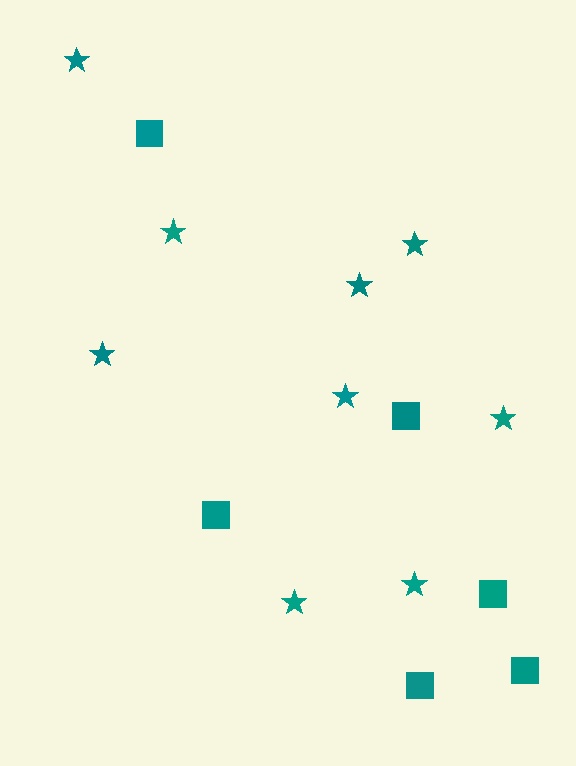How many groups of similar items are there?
There are 2 groups: one group of squares (6) and one group of stars (9).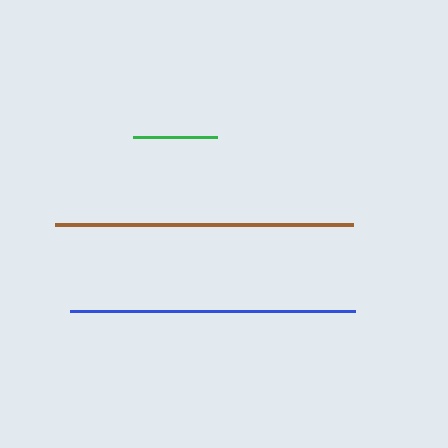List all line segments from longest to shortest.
From longest to shortest: brown, blue, green.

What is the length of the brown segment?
The brown segment is approximately 298 pixels long.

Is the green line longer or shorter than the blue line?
The blue line is longer than the green line.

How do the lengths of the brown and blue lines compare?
The brown and blue lines are approximately the same length.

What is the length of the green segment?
The green segment is approximately 84 pixels long.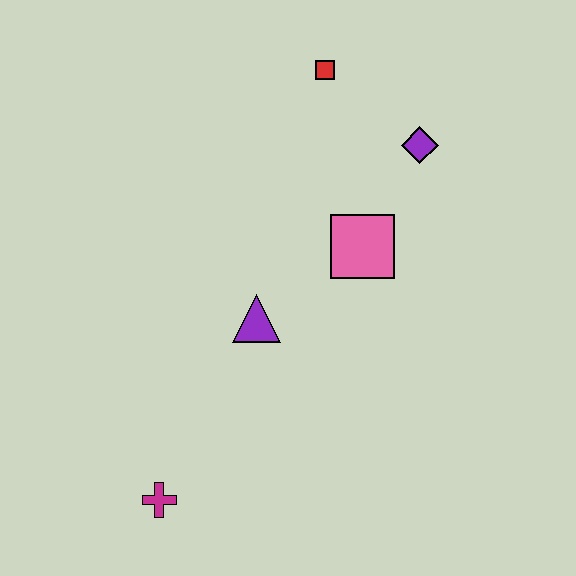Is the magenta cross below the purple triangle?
Yes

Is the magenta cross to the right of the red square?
No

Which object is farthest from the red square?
The magenta cross is farthest from the red square.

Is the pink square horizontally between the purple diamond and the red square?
Yes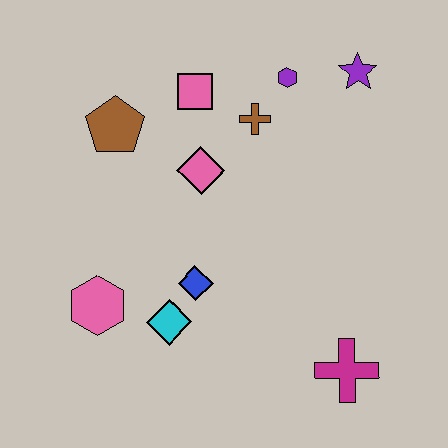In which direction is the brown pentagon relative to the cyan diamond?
The brown pentagon is above the cyan diamond.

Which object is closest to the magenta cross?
The blue diamond is closest to the magenta cross.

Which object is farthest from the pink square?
The magenta cross is farthest from the pink square.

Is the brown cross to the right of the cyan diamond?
Yes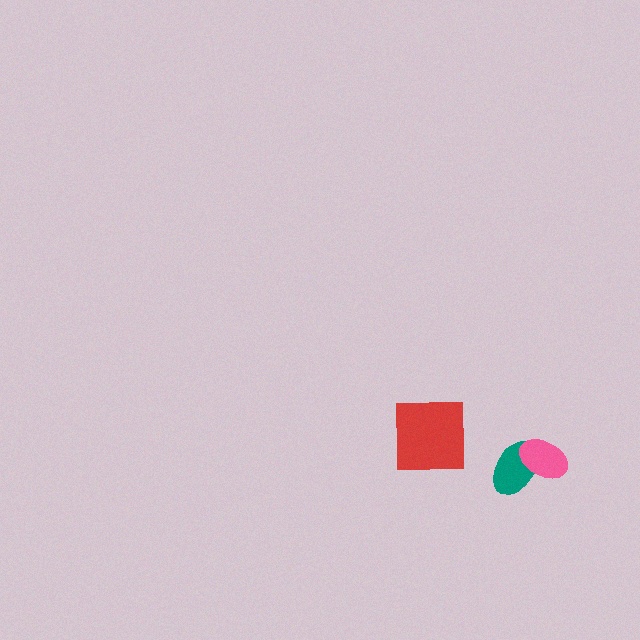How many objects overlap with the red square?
0 objects overlap with the red square.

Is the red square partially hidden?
No, no other shape covers it.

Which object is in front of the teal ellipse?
The pink ellipse is in front of the teal ellipse.